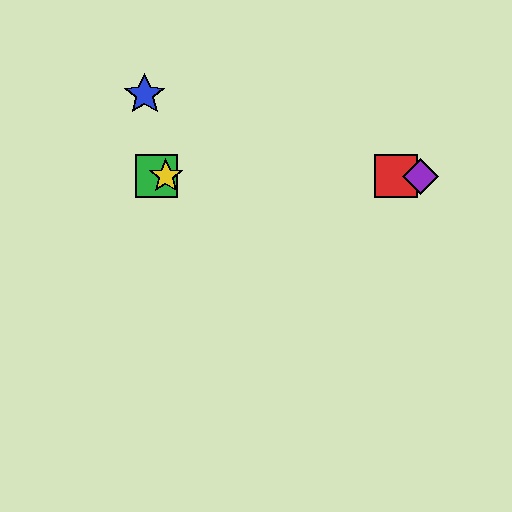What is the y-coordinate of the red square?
The red square is at y≈176.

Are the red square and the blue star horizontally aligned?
No, the red square is at y≈176 and the blue star is at y≈95.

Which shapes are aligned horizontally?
The red square, the green square, the yellow star, the purple diamond are aligned horizontally.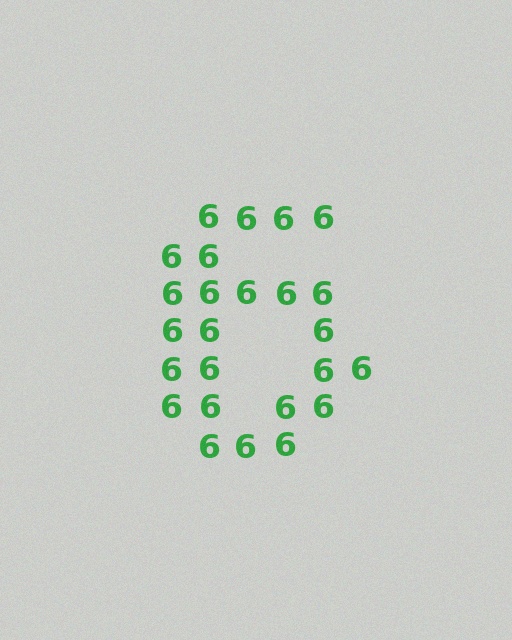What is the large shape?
The large shape is the digit 6.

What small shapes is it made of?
It is made of small digit 6's.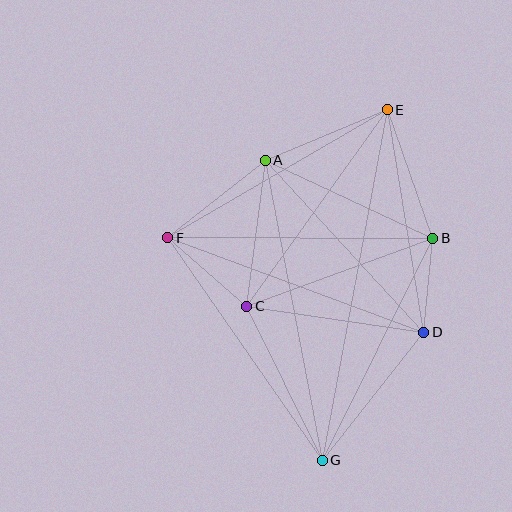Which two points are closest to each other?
Points B and D are closest to each other.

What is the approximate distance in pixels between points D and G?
The distance between D and G is approximately 164 pixels.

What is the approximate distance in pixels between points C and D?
The distance between C and D is approximately 179 pixels.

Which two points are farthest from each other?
Points E and G are farthest from each other.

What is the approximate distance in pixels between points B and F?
The distance between B and F is approximately 265 pixels.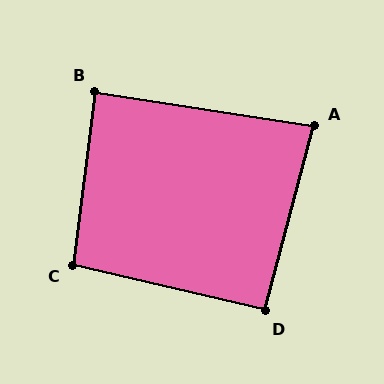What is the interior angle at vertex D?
Approximately 91 degrees (approximately right).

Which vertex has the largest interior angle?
C, at approximately 96 degrees.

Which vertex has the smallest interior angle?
A, at approximately 84 degrees.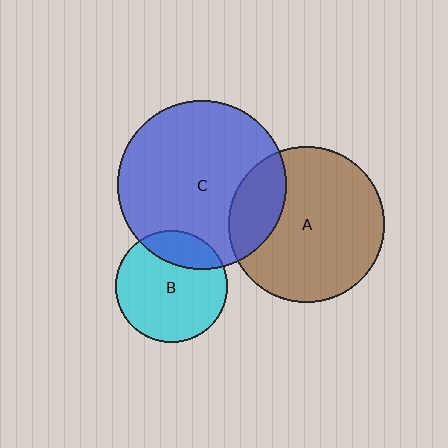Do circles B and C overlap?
Yes.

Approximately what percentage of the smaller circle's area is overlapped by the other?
Approximately 20%.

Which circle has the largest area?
Circle C (blue).